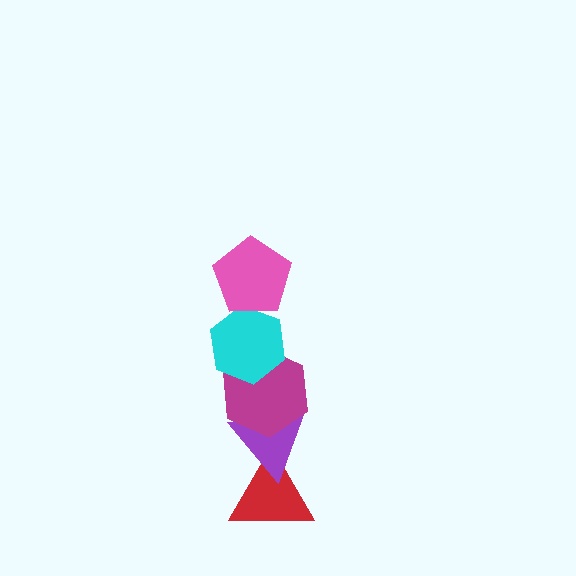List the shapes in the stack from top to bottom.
From top to bottom: the pink pentagon, the cyan hexagon, the magenta hexagon, the purple triangle, the red triangle.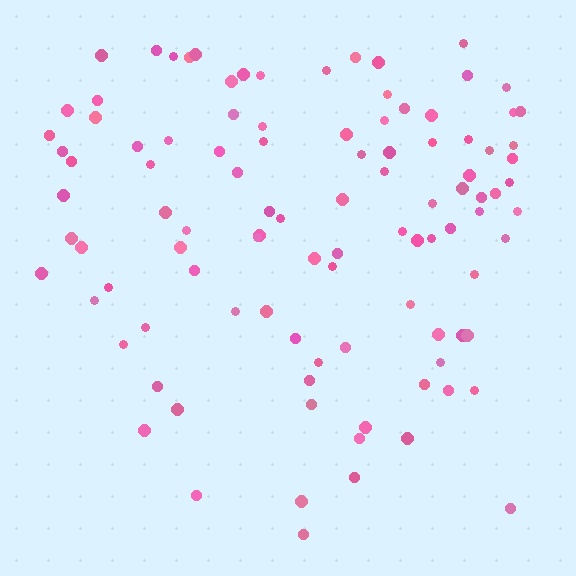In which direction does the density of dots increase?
From bottom to top, with the top side densest.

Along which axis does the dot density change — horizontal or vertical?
Vertical.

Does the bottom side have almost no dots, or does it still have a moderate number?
Still a moderate number, just noticeably fewer than the top.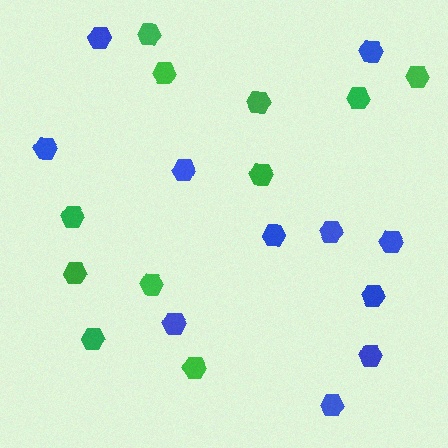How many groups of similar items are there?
There are 2 groups: one group of blue hexagons (11) and one group of green hexagons (11).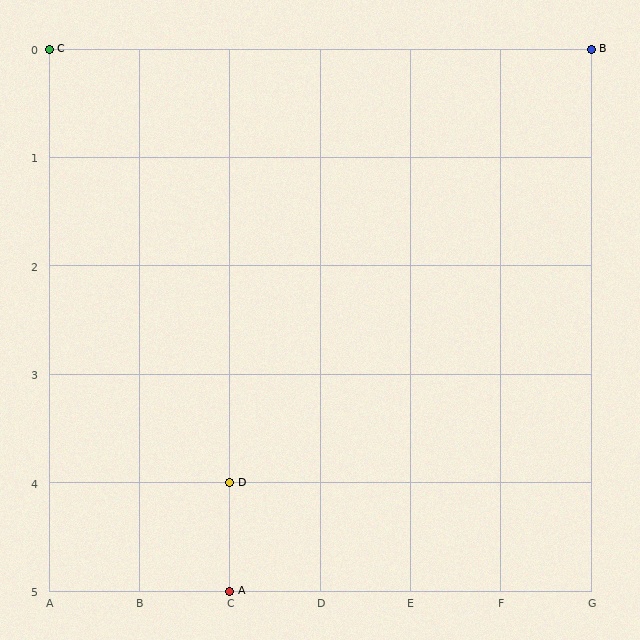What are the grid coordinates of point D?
Point D is at grid coordinates (C, 4).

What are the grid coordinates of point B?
Point B is at grid coordinates (G, 0).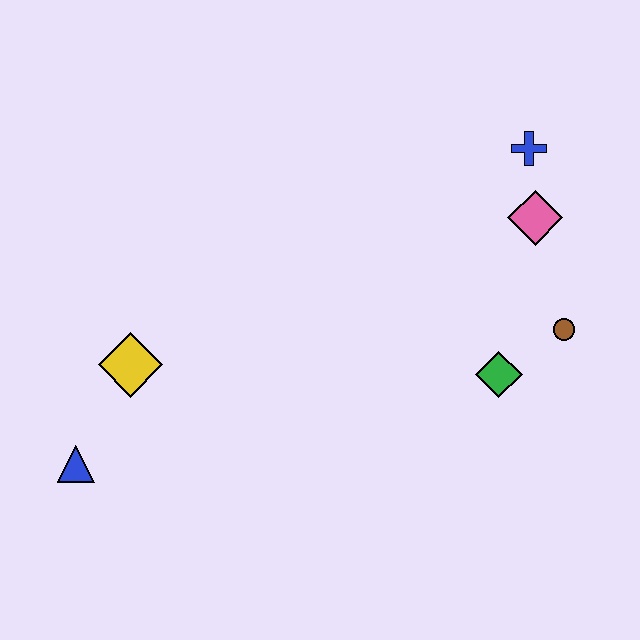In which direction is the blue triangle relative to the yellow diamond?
The blue triangle is below the yellow diamond.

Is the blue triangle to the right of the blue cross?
No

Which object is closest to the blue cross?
The pink diamond is closest to the blue cross.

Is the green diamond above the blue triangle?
Yes